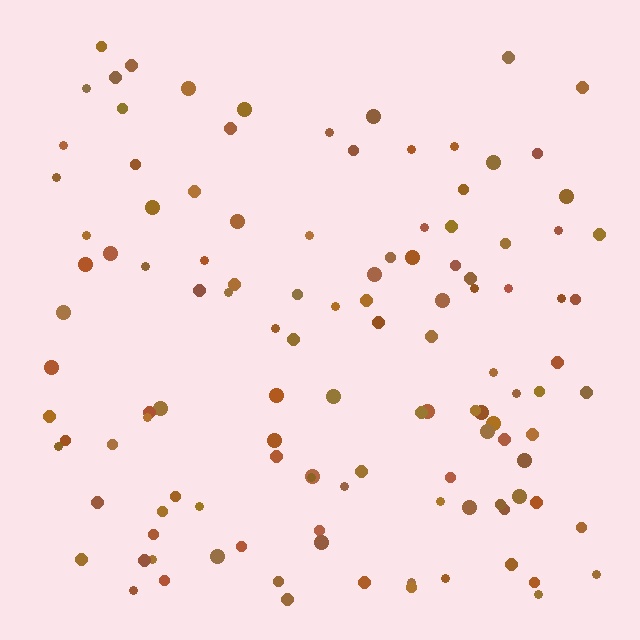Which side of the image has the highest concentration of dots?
The bottom.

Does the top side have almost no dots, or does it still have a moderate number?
Still a moderate number, just noticeably fewer than the bottom.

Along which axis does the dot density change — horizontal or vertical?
Vertical.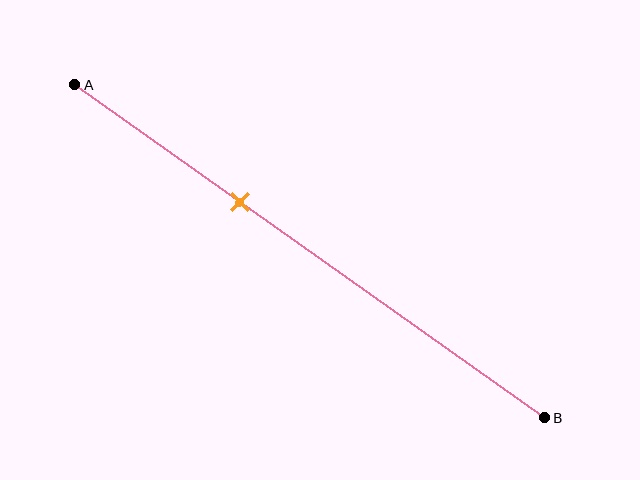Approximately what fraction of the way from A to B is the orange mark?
The orange mark is approximately 35% of the way from A to B.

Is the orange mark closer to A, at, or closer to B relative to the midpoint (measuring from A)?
The orange mark is closer to point A than the midpoint of segment AB.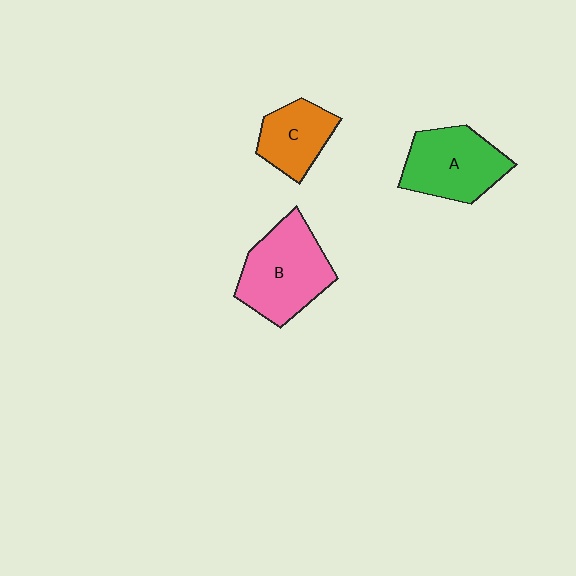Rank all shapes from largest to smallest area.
From largest to smallest: B (pink), A (green), C (orange).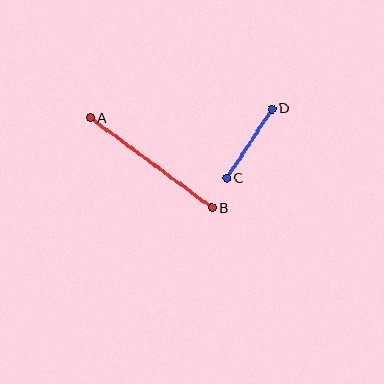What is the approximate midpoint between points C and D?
The midpoint is at approximately (249, 143) pixels.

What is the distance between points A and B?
The distance is approximately 151 pixels.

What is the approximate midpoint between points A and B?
The midpoint is at approximately (151, 163) pixels.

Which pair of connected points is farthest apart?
Points A and B are farthest apart.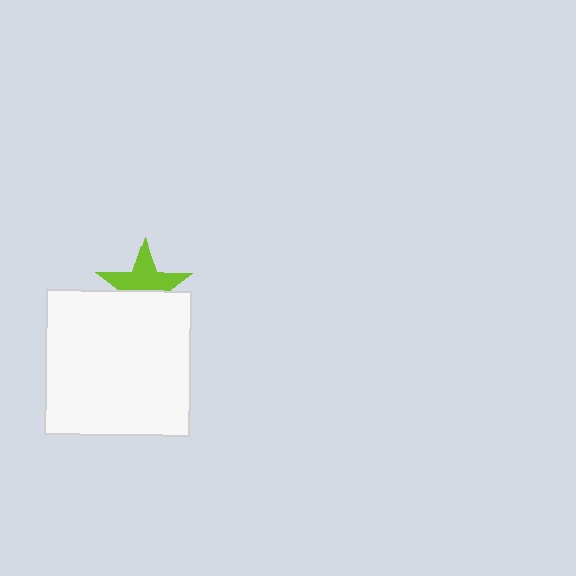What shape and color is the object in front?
The object in front is a white square.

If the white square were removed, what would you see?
You would see the complete lime star.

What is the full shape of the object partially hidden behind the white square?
The partially hidden object is a lime star.